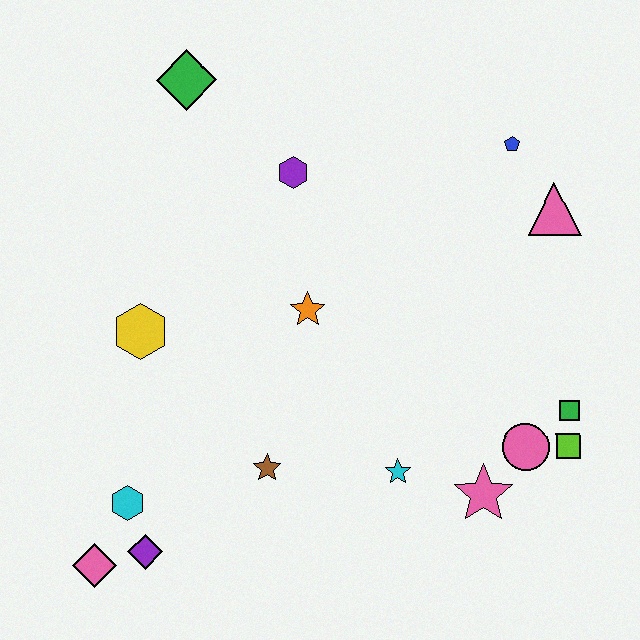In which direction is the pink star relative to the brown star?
The pink star is to the right of the brown star.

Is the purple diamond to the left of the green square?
Yes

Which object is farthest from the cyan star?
The green diamond is farthest from the cyan star.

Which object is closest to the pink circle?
The lime square is closest to the pink circle.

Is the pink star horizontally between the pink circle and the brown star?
Yes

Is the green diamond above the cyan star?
Yes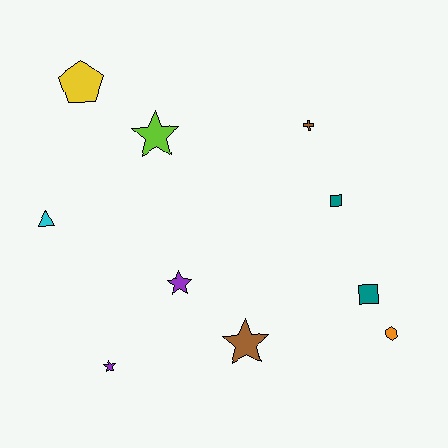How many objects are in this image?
There are 10 objects.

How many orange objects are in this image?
There is 1 orange object.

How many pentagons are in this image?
There is 1 pentagon.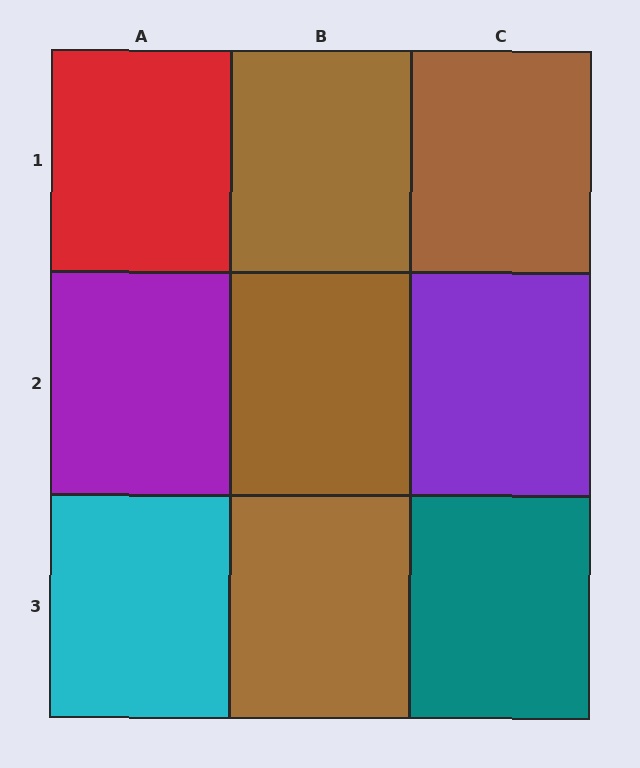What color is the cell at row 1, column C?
Brown.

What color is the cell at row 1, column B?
Brown.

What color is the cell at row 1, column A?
Red.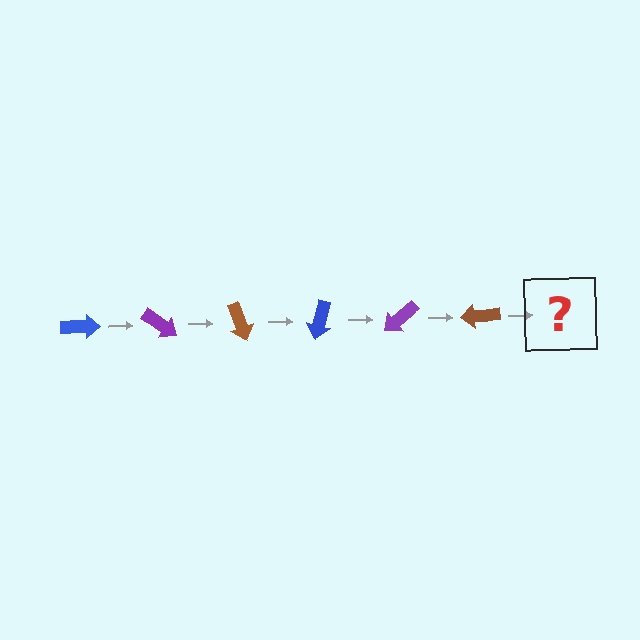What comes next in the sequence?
The next element should be a blue arrow, rotated 210 degrees from the start.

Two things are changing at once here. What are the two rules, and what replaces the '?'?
The two rules are that it rotates 35 degrees each step and the color cycles through blue, purple, and brown. The '?' should be a blue arrow, rotated 210 degrees from the start.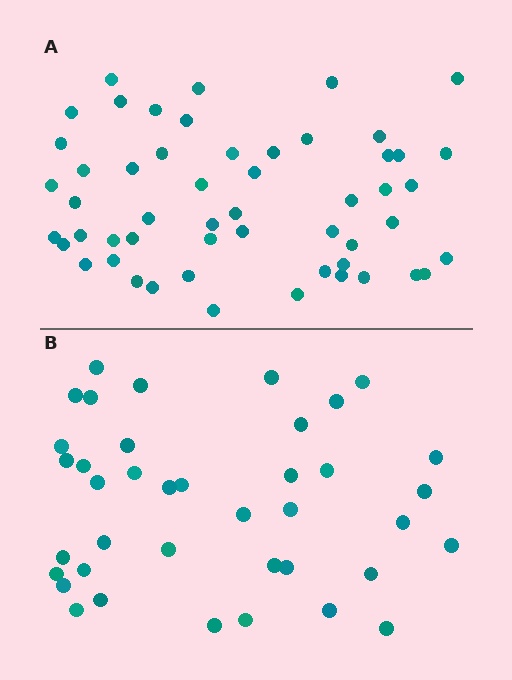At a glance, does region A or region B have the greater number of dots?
Region A (the top region) has more dots.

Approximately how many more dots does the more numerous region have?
Region A has approximately 15 more dots than region B.